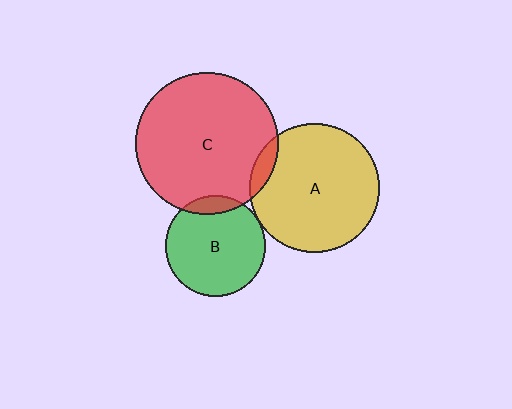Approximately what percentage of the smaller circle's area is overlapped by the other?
Approximately 10%.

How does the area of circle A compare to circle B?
Approximately 1.7 times.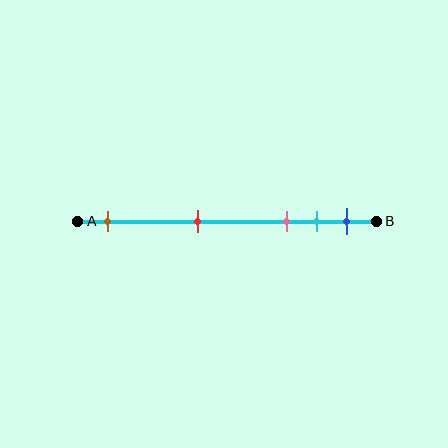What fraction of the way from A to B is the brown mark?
The brown mark is approximately 10% (0.1) of the way from A to B.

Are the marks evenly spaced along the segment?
No, the marks are not evenly spaced.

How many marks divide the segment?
There are 5 marks dividing the segment.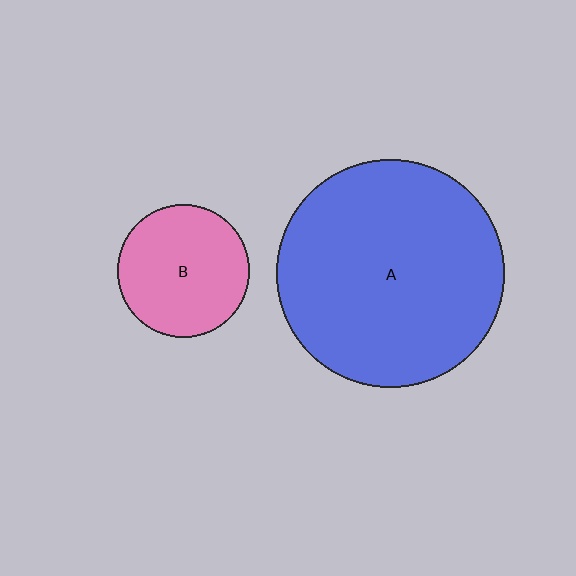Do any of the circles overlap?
No, none of the circles overlap.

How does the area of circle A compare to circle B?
Approximately 3.0 times.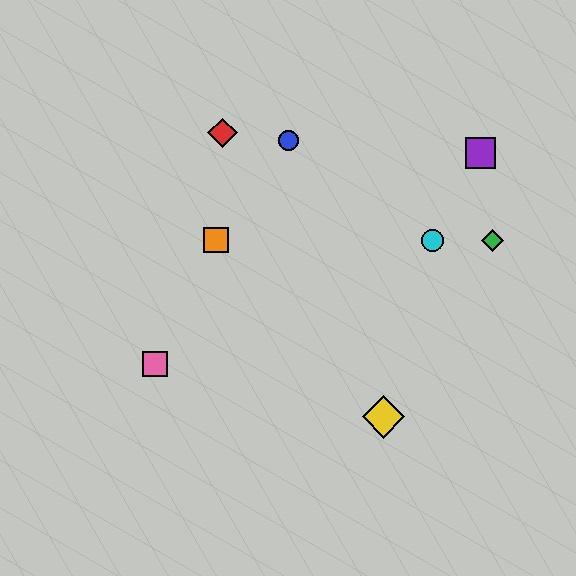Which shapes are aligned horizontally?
The green diamond, the orange square, the cyan circle are aligned horizontally.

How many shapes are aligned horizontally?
3 shapes (the green diamond, the orange square, the cyan circle) are aligned horizontally.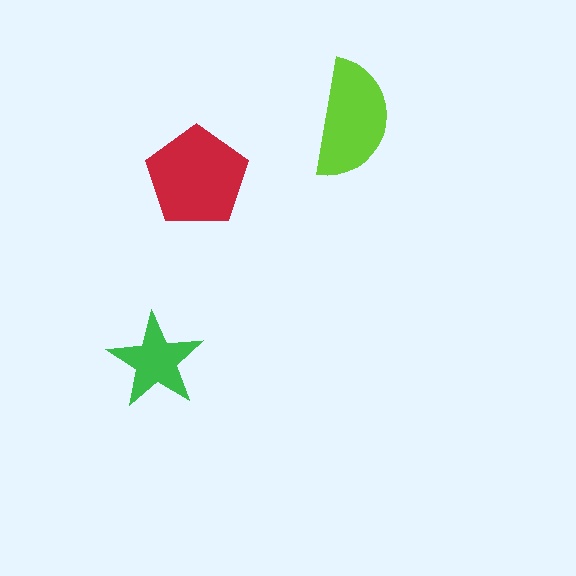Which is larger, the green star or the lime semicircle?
The lime semicircle.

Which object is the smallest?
The green star.